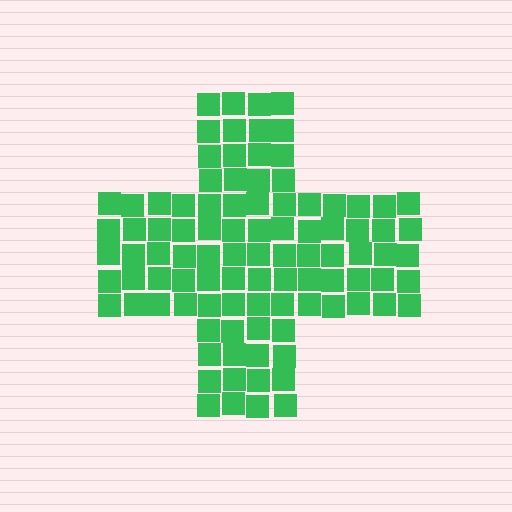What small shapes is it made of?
It is made of small squares.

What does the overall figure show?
The overall figure shows a cross.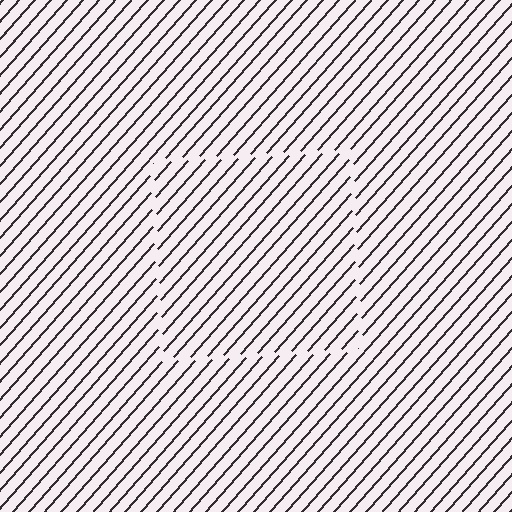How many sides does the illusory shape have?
4 sides — the line-ends trace a square.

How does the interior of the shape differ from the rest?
The interior of the shape contains the same grating, shifted by half a period — the contour is defined by the phase discontinuity where line-ends from the inner and outer gratings abut.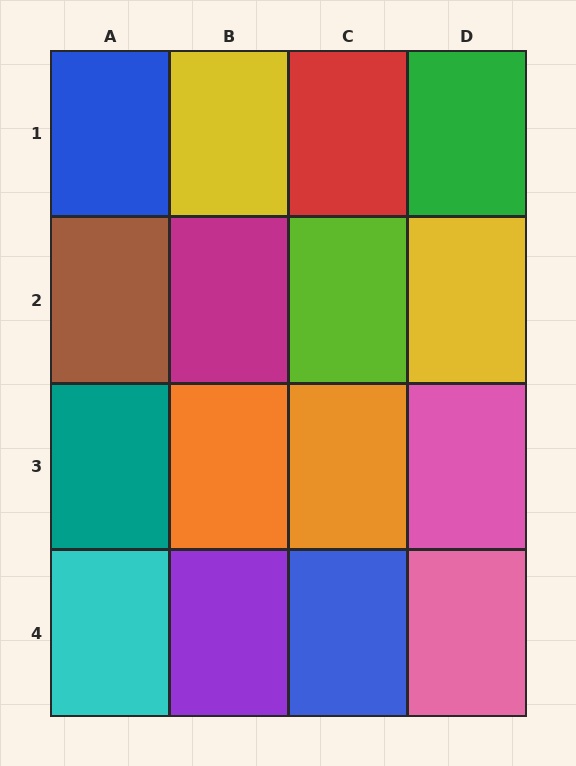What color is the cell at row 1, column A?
Blue.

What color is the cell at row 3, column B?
Orange.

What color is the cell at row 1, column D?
Green.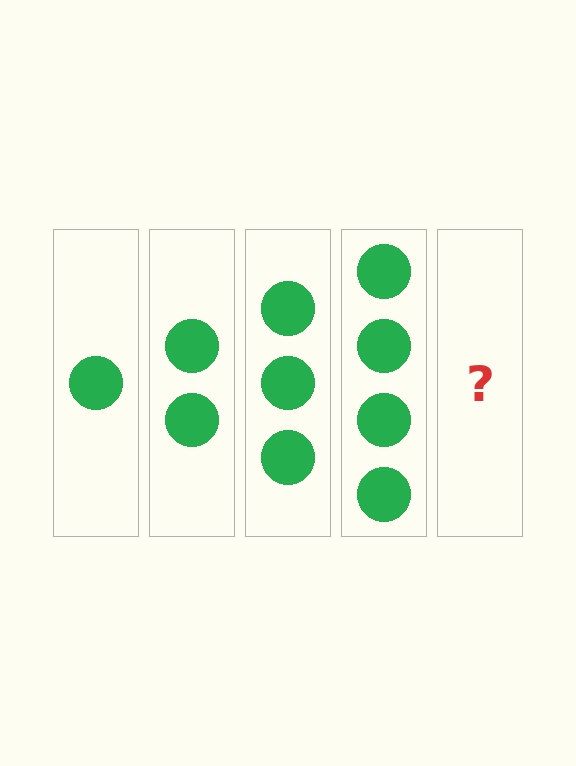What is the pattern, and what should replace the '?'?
The pattern is that each step adds one more circle. The '?' should be 5 circles.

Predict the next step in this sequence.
The next step is 5 circles.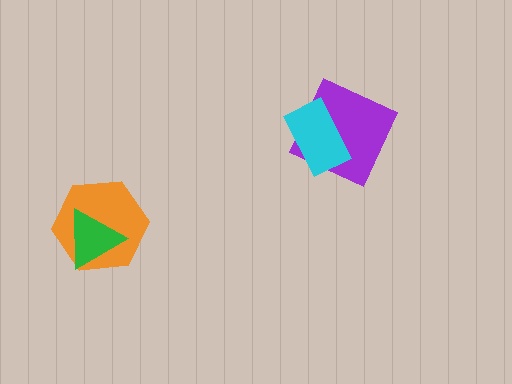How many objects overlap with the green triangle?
1 object overlaps with the green triangle.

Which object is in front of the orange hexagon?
The green triangle is in front of the orange hexagon.